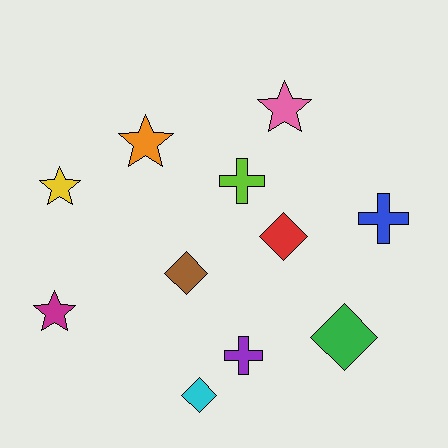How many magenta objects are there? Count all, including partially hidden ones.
There is 1 magenta object.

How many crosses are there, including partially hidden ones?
There are 3 crosses.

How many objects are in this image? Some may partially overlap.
There are 11 objects.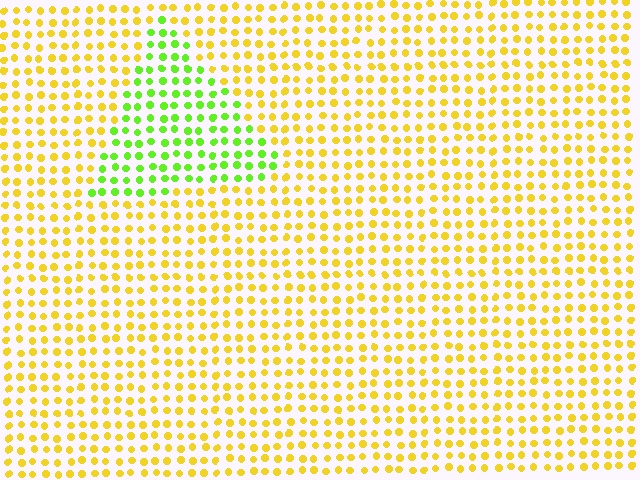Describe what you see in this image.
The image is filled with small yellow elements in a uniform arrangement. A triangle-shaped region is visible where the elements are tinted to a slightly different hue, forming a subtle color boundary.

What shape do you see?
I see a triangle.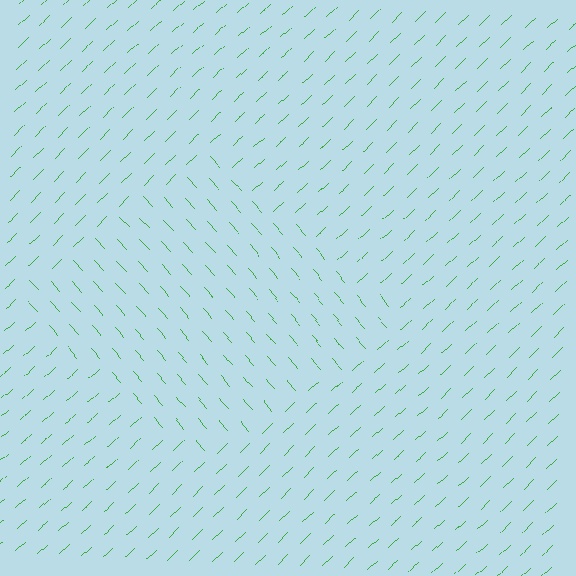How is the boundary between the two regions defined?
The boundary is defined purely by a change in line orientation (approximately 88 degrees difference). All lines are the same color and thickness.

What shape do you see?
I see a diamond.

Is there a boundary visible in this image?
Yes, there is a texture boundary formed by a change in line orientation.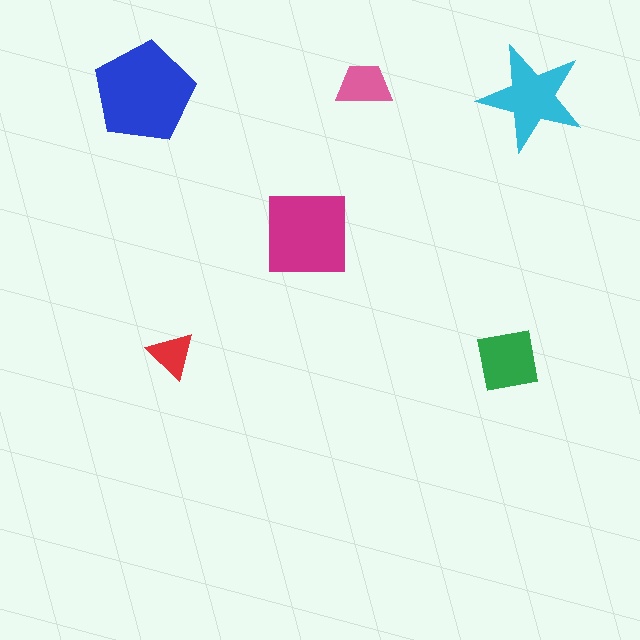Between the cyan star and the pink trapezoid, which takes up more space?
The cyan star.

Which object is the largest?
The blue pentagon.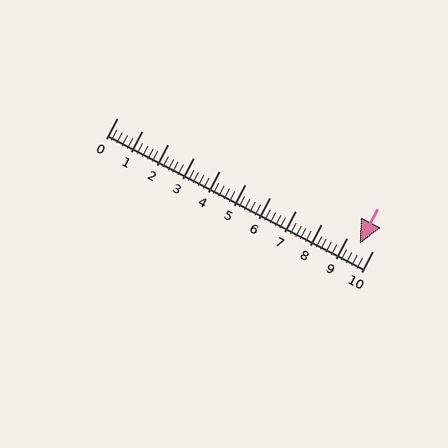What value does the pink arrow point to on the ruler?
The pink arrow points to approximately 9.5.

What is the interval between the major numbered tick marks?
The major tick marks are spaced 1 units apart.